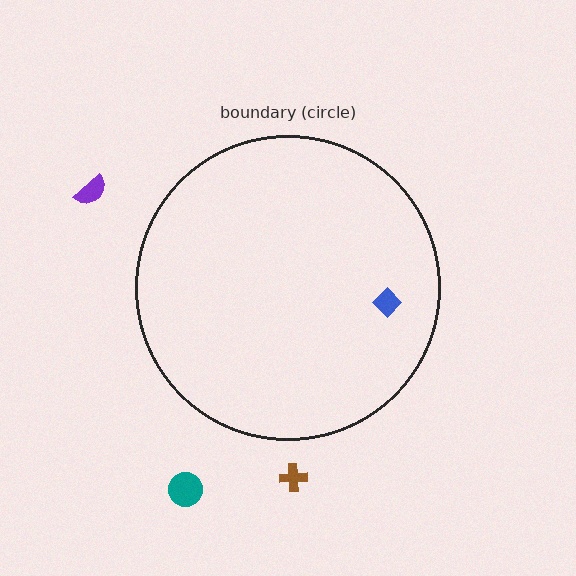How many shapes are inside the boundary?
1 inside, 3 outside.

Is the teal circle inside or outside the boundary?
Outside.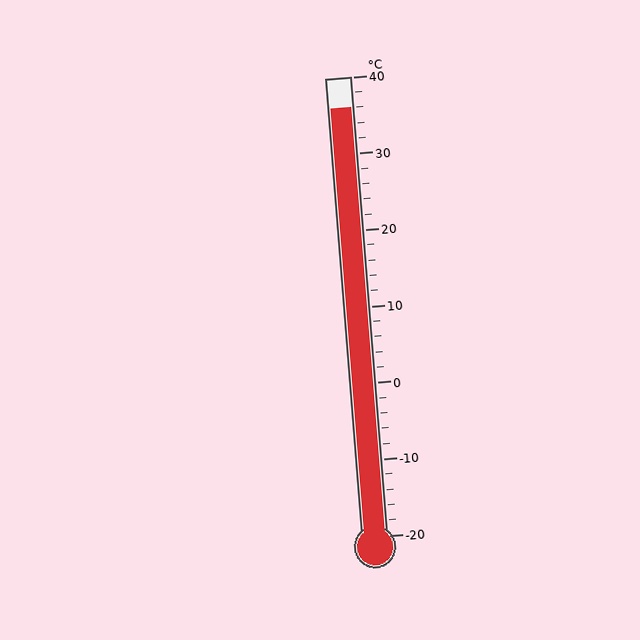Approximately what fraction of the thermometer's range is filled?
The thermometer is filled to approximately 95% of its range.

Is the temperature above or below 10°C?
The temperature is above 10°C.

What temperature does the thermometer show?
The thermometer shows approximately 36°C.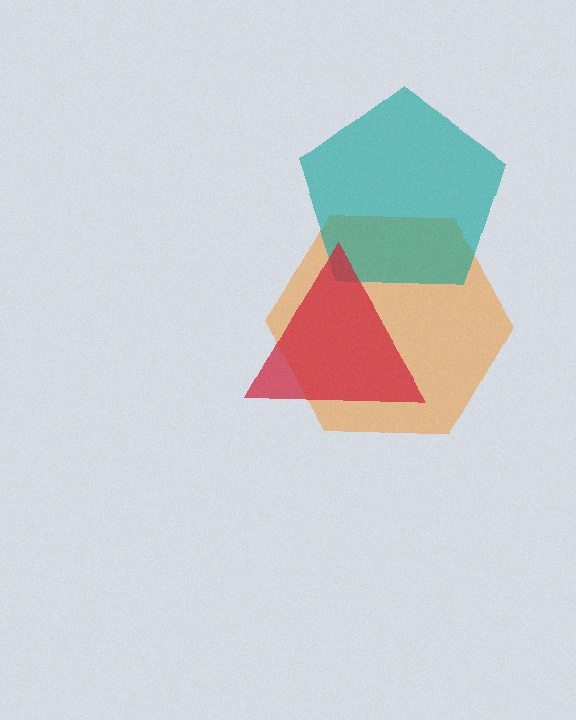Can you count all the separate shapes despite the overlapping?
Yes, there are 3 separate shapes.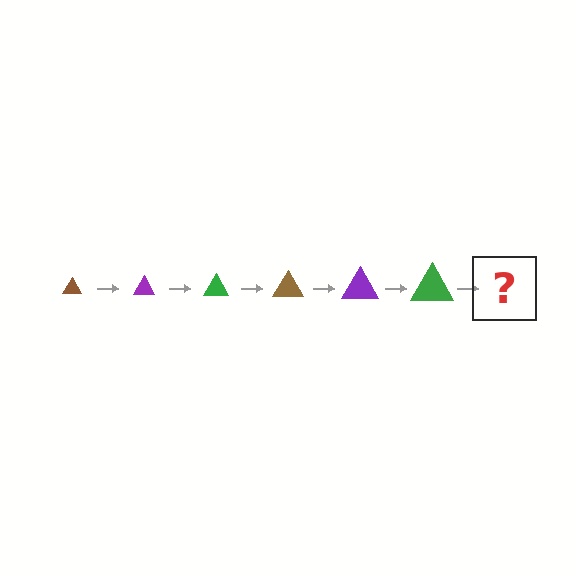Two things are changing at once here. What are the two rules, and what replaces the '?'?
The two rules are that the triangle grows larger each step and the color cycles through brown, purple, and green. The '?' should be a brown triangle, larger than the previous one.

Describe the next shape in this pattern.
It should be a brown triangle, larger than the previous one.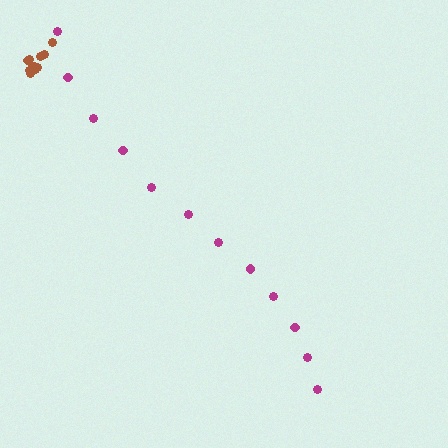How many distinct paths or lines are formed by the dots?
There are 2 distinct paths.